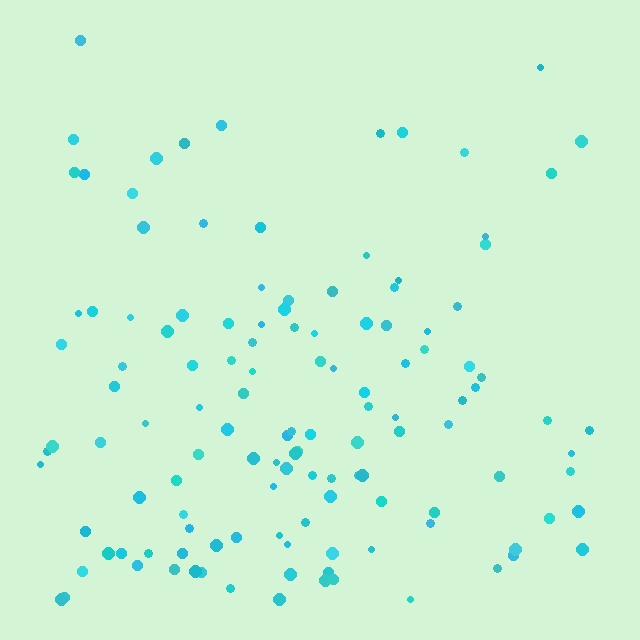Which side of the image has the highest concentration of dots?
The bottom.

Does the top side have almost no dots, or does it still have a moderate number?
Still a moderate number, just noticeably fewer than the bottom.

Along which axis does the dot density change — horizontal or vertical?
Vertical.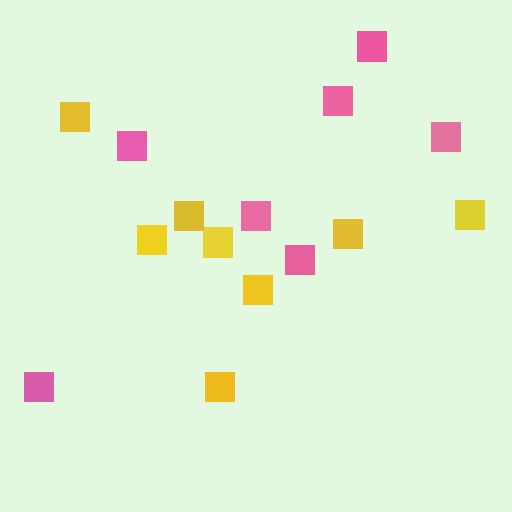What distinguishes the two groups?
There are 2 groups: one group of pink squares (7) and one group of yellow squares (8).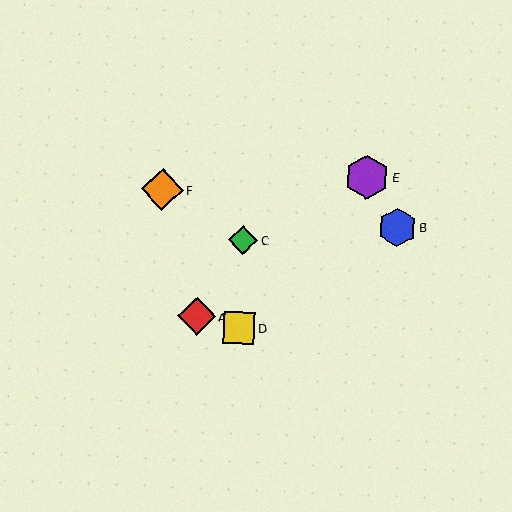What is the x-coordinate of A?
Object A is at x≈197.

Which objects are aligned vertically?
Objects C, D are aligned vertically.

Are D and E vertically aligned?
No, D is at x≈239 and E is at x≈367.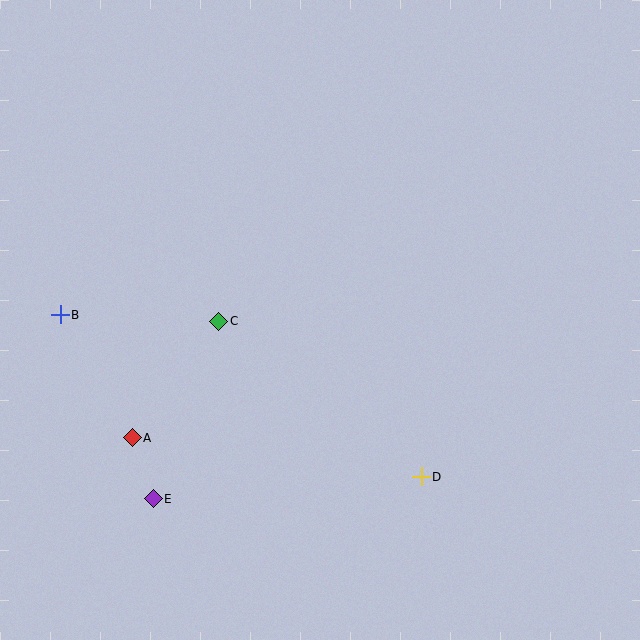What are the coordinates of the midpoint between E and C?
The midpoint between E and C is at (186, 410).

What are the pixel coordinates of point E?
Point E is at (153, 499).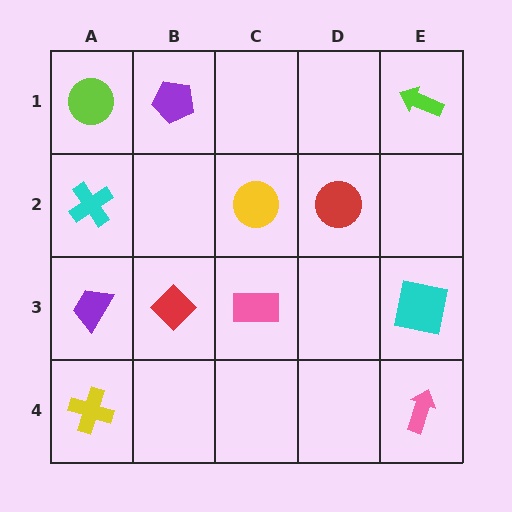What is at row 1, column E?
A lime arrow.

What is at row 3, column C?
A pink rectangle.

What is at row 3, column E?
A cyan square.